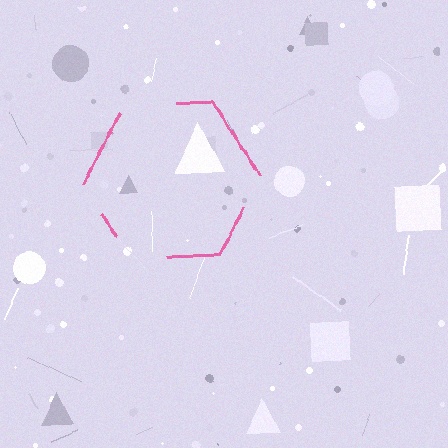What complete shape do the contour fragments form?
The contour fragments form a hexagon.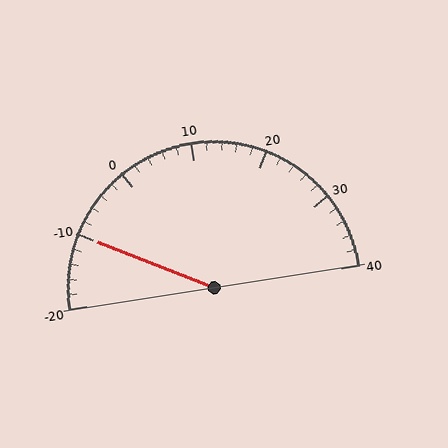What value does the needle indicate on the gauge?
The needle indicates approximately -10.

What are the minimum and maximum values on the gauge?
The gauge ranges from -20 to 40.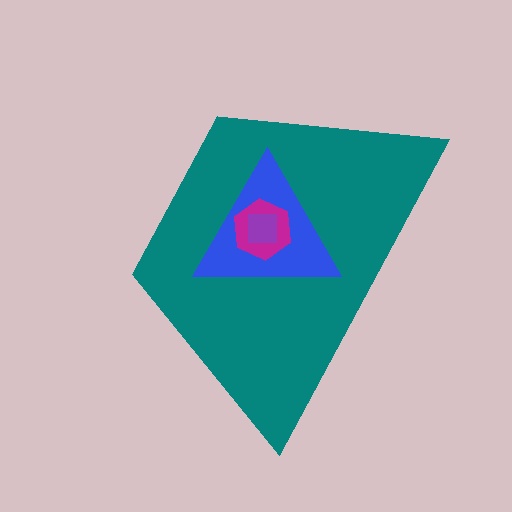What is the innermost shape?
The purple square.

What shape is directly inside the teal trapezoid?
The blue triangle.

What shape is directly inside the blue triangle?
The magenta hexagon.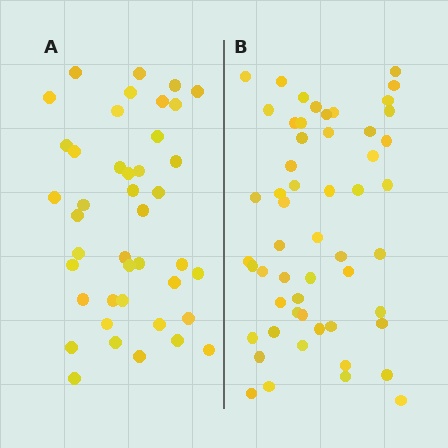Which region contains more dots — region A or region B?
Region B (the right region) has more dots.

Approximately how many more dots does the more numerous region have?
Region B has roughly 12 or so more dots than region A.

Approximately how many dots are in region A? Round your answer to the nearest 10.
About 40 dots. (The exact count is 42, which rounds to 40.)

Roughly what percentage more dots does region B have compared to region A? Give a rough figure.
About 30% more.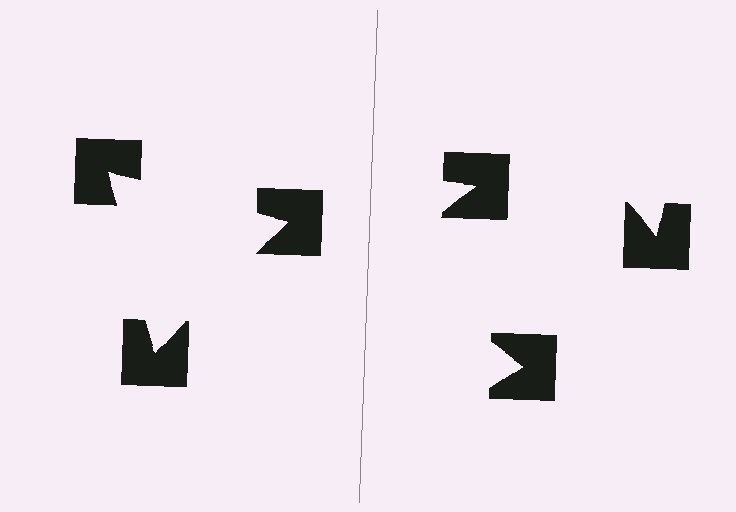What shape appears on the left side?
An illusory triangle.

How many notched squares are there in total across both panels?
6 — 3 on each side.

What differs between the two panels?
The notched squares are positioned identically on both sides; only the wedge orientations differ. On the left they align to a triangle; on the right they are misaligned.